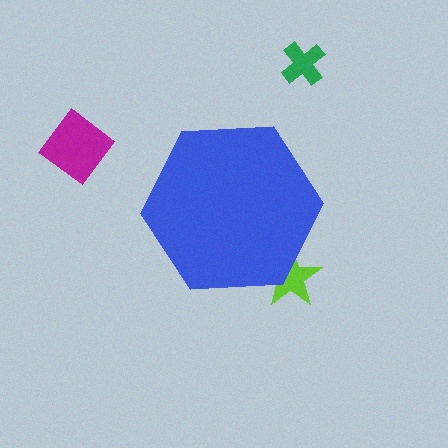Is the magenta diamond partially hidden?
No, the magenta diamond is fully visible.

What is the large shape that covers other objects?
A blue hexagon.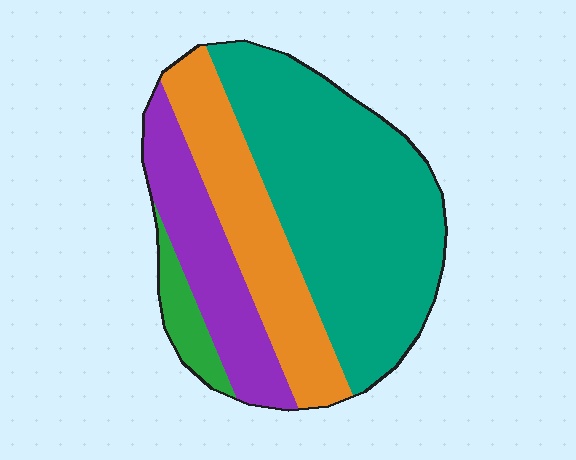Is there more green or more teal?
Teal.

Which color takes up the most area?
Teal, at roughly 50%.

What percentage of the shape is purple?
Purple covers around 20% of the shape.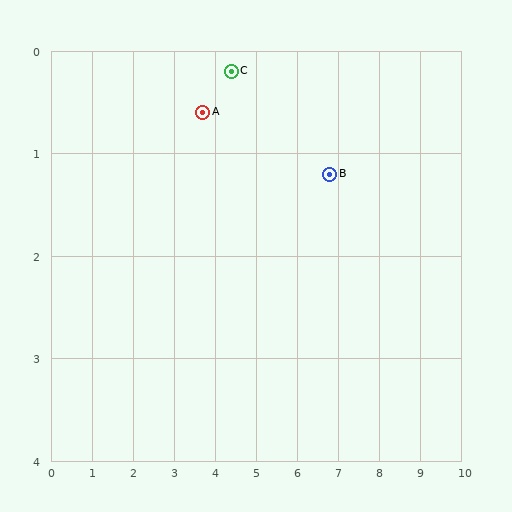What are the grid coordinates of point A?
Point A is at approximately (3.7, 0.6).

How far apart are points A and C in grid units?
Points A and C are about 0.8 grid units apart.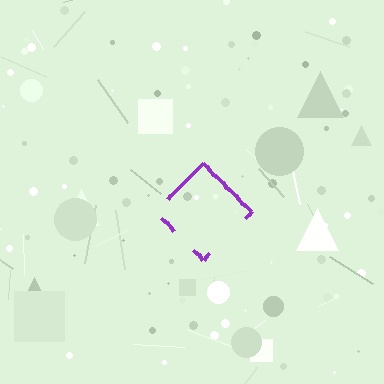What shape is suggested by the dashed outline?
The dashed outline suggests a diamond.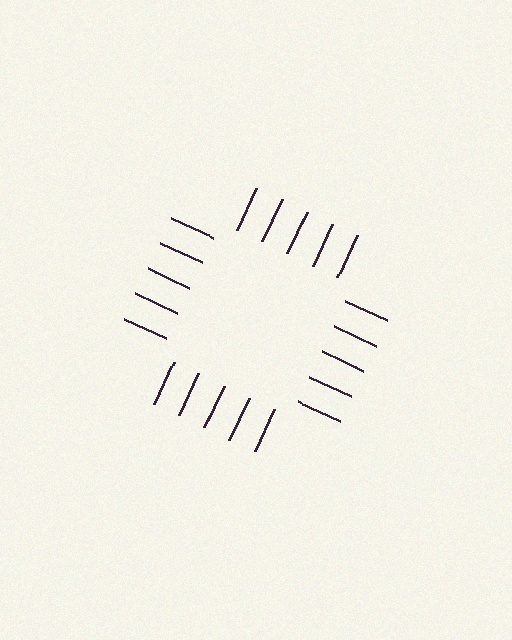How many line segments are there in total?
20 — 5 along each of the 4 edges.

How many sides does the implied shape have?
4 sides — the line-ends trace a square.